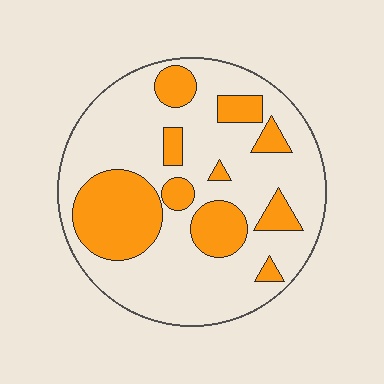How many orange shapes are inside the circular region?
10.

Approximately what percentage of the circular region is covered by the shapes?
Approximately 30%.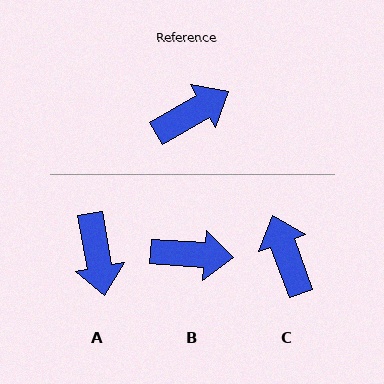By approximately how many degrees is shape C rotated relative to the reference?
Approximately 80 degrees counter-clockwise.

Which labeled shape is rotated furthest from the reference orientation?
A, about 109 degrees away.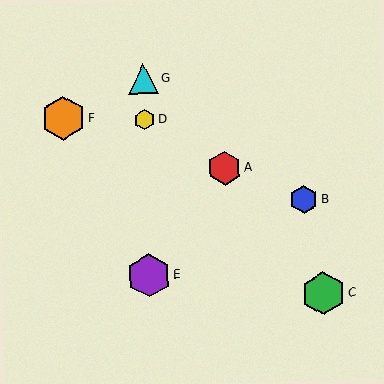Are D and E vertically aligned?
Yes, both are at x≈144.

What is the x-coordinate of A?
Object A is at x≈225.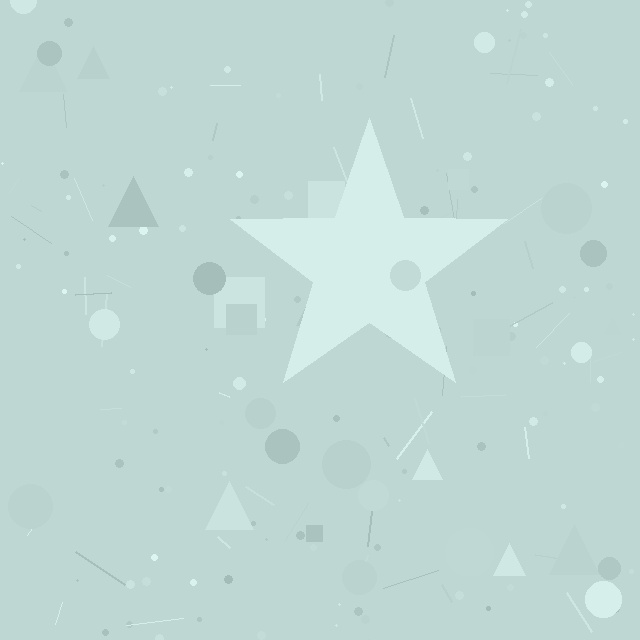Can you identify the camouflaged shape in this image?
The camouflaged shape is a star.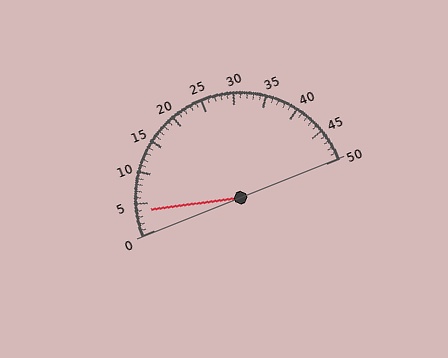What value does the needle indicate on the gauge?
The needle indicates approximately 4.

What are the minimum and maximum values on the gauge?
The gauge ranges from 0 to 50.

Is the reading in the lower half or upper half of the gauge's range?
The reading is in the lower half of the range (0 to 50).